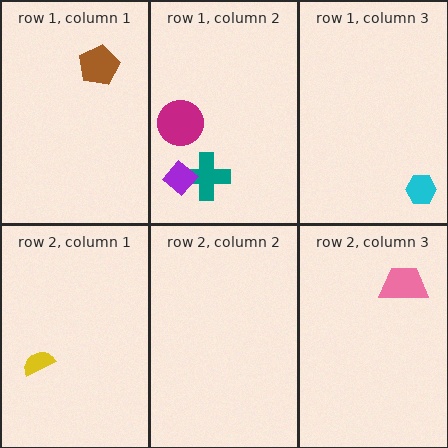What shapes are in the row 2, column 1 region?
The yellow semicircle.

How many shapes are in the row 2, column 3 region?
1.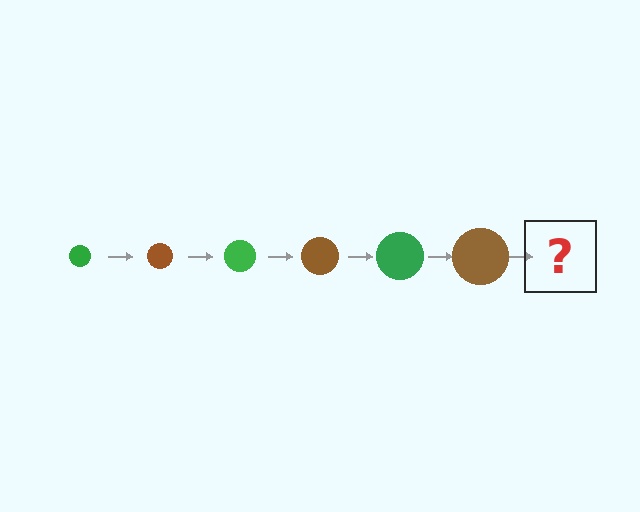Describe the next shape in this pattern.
It should be a green circle, larger than the previous one.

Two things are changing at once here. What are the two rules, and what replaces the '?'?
The two rules are that the circle grows larger each step and the color cycles through green and brown. The '?' should be a green circle, larger than the previous one.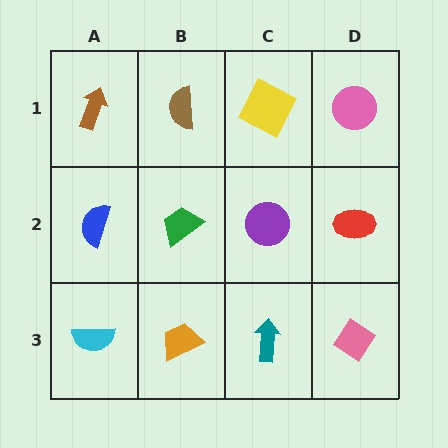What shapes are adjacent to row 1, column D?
A red ellipse (row 2, column D), a yellow square (row 1, column C).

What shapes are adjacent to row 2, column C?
A yellow square (row 1, column C), a teal arrow (row 3, column C), a green trapezoid (row 2, column B), a red ellipse (row 2, column D).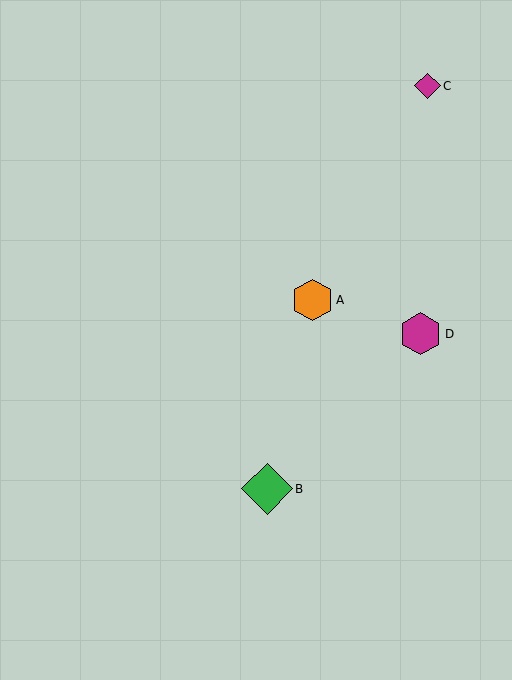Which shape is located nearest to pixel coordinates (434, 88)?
The magenta diamond (labeled C) at (428, 86) is nearest to that location.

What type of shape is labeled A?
Shape A is an orange hexagon.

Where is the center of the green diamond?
The center of the green diamond is at (267, 489).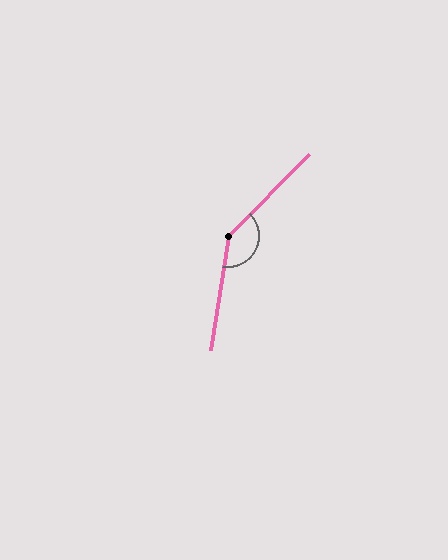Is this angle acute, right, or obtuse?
It is obtuse.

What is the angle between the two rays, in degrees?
Approximately 144 degrees.